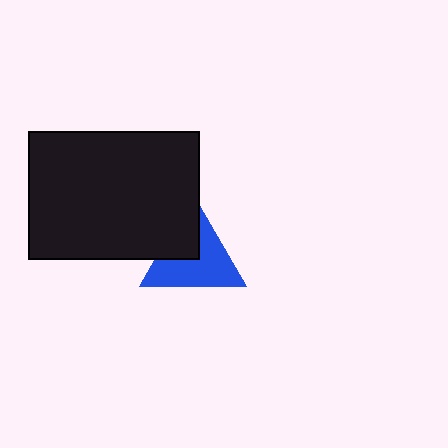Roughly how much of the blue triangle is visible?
Most of it is visible (roughly 67%).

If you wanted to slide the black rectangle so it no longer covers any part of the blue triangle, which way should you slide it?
Slide it toward the upper-left — that is the most direct way to separate the two shapes.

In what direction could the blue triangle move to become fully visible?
The blue triangle could move toward the lower-right. That would shift it out from behind the black rectangle entirely.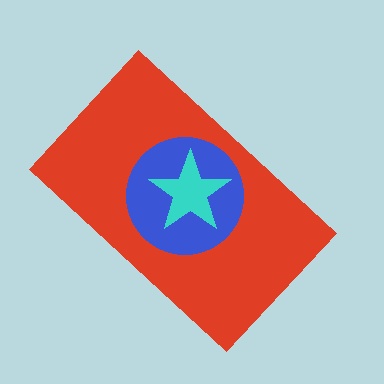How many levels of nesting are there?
3.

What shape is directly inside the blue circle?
The cyan star.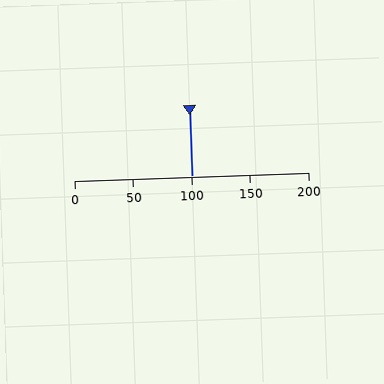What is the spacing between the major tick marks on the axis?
The major ticks are spaced 50 apart.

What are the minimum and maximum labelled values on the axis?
The axis runs from 0 to 200.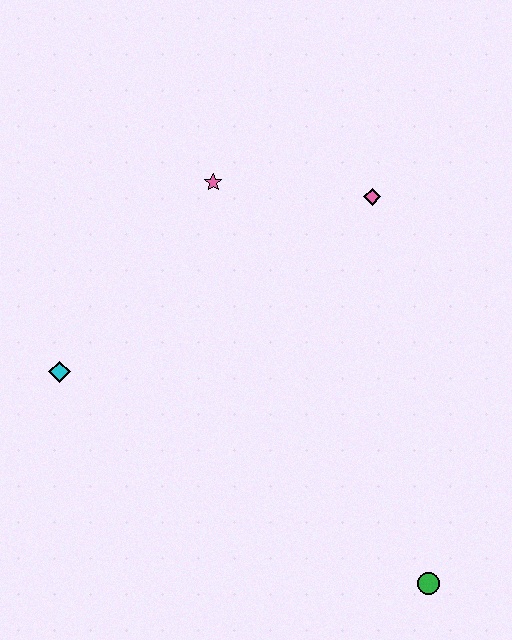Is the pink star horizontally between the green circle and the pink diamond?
No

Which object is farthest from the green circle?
The pink star is farthest from the green circle.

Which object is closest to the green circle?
The pink diamond is closest to the green circle.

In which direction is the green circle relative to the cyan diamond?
The green circle is to the right of the cyan diamond.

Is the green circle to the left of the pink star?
No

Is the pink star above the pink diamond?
Yes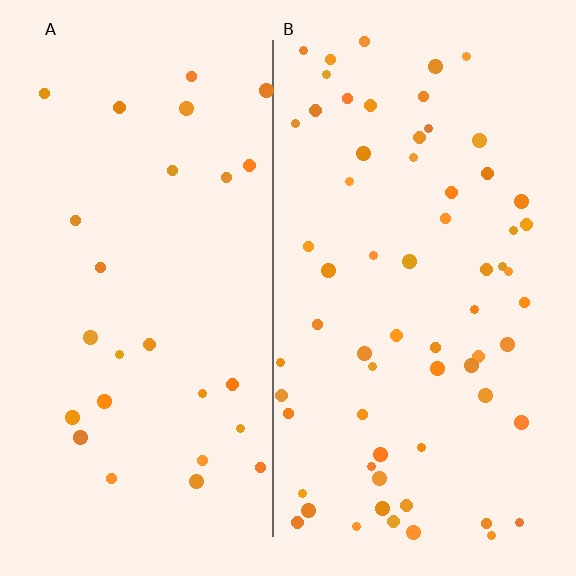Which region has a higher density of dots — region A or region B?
B (the right).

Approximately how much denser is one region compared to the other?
Approximately 2.4× — region B over region A.